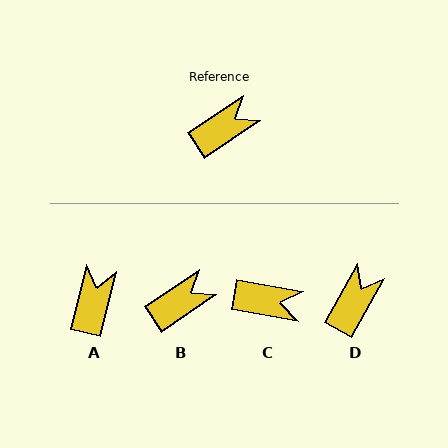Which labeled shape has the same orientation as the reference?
B.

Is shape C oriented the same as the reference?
No, it is off by about 44 degrees.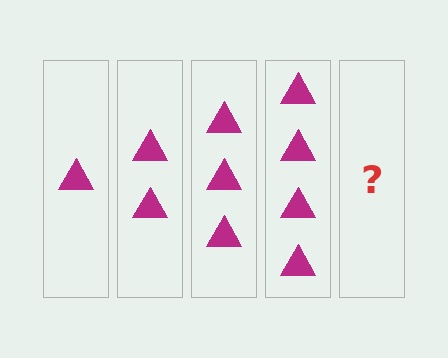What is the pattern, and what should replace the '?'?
The pattern is that each step adds one more triangle. The '?' should be 5 triangles.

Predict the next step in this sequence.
The next step is 5 triangles.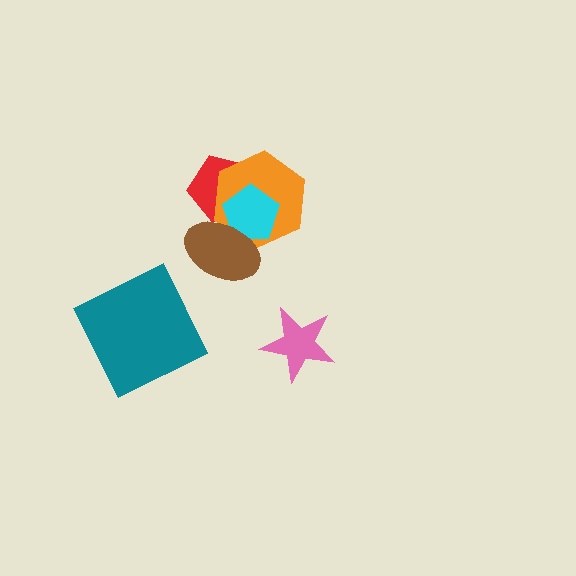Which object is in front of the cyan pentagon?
The brown ellipse is in front of the cyan pentagon.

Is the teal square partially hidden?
No, no other shape covers it.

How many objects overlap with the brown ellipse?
3 objects overlap with the brown ellipse.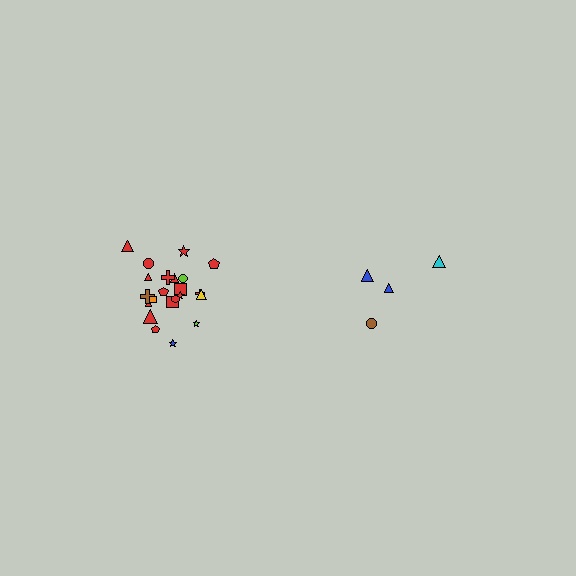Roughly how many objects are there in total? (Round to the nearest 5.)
Roughly 25 objects in total.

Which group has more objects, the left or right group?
The left group.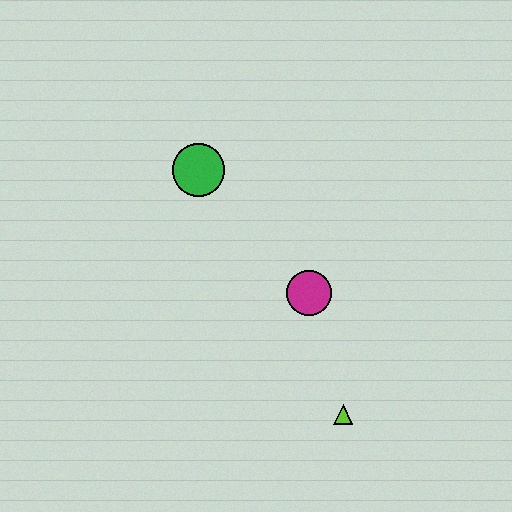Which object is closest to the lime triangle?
The magenta circle is closest to the lime triangle.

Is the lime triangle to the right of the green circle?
Yes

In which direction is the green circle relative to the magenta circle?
The green circle is above the magenta circle.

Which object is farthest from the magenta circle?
The green circle is farthest from the magenta circle.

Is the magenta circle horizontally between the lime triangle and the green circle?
Yes